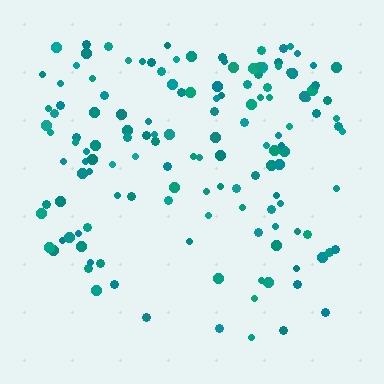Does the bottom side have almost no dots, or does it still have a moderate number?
Still a moderate number, just noticeably fewer than the top.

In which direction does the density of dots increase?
From bottom to top, with the top side densest.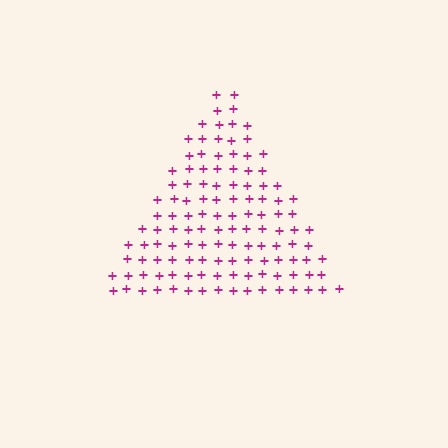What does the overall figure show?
The overall figure shows a triangle.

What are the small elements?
The small elements are plus signs.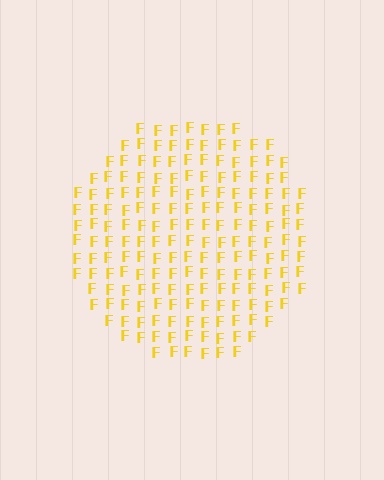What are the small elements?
The small elements are letter F's.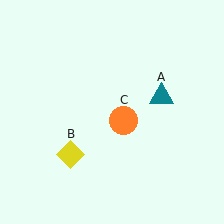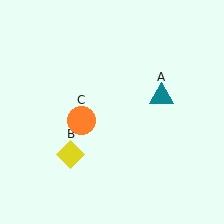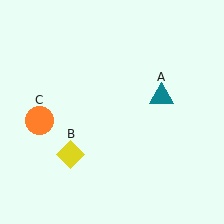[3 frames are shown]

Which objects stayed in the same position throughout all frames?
Teal triangle (object A) and yellow diamond (object B) remained stationary.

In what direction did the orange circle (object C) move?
The orange circle (object C) moved left.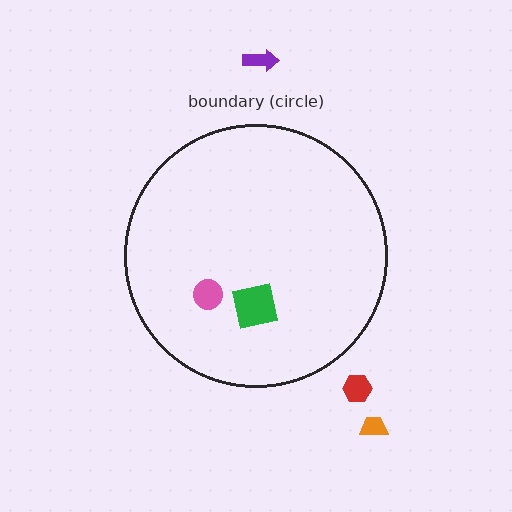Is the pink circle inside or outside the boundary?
Inside.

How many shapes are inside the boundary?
2 inside, 3 outside.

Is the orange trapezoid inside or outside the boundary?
Outside.